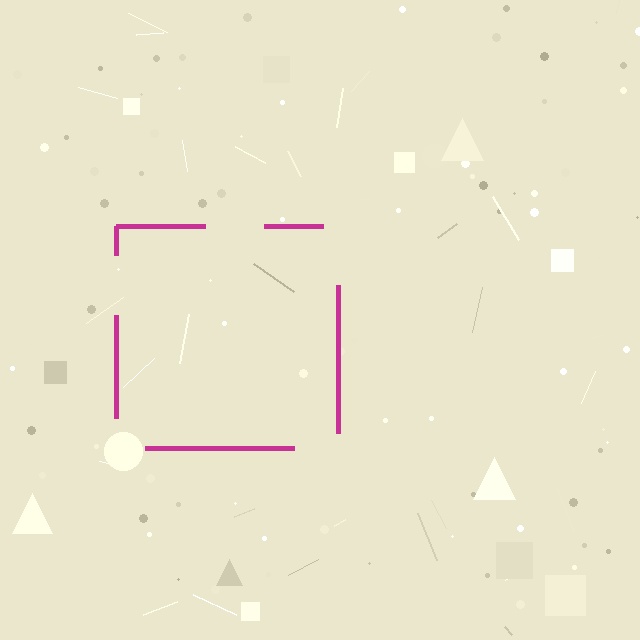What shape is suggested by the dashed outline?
The dashed outline suggests a square.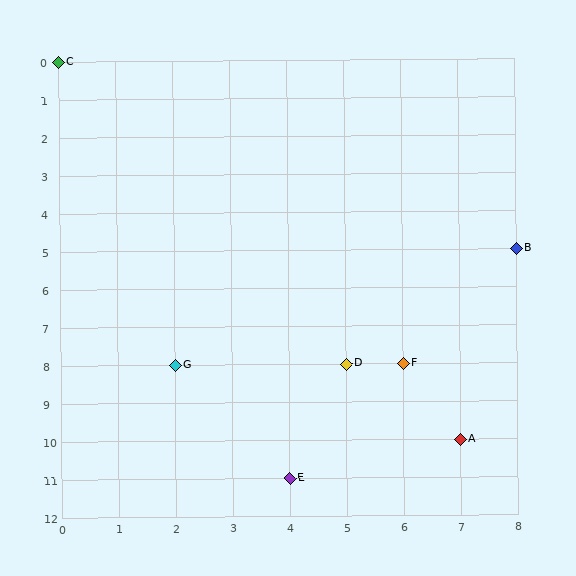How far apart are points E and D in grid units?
Points E and D are 1 column and 3 rows apart (about 3.2 grid units diagonally).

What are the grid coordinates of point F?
Point F is at grid coordinates (6, 8).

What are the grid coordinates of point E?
Point E is at grid coordinates (4, 11).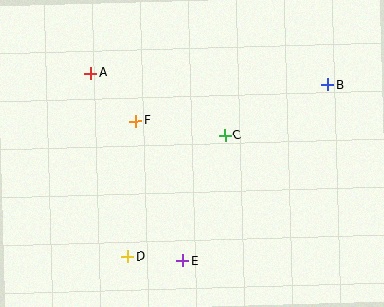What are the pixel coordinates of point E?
Point E is at (183, 261).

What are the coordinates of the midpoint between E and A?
The midpoint between E and A is at (137, 167).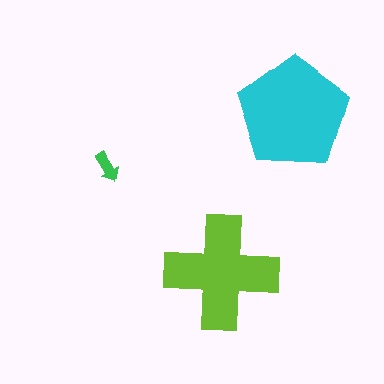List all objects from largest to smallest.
The cyan pentagon, the lime cross, the green arrow.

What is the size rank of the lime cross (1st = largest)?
2nd.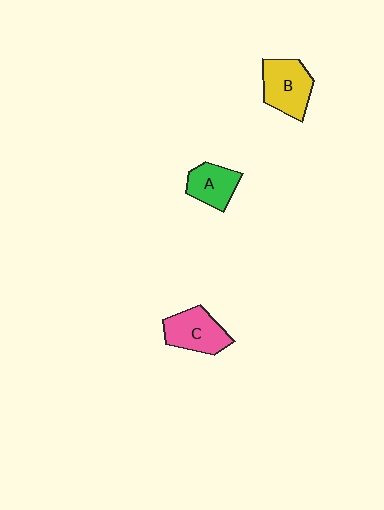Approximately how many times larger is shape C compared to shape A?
Approximately 1.3 times.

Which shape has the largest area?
Shape B (yellow).